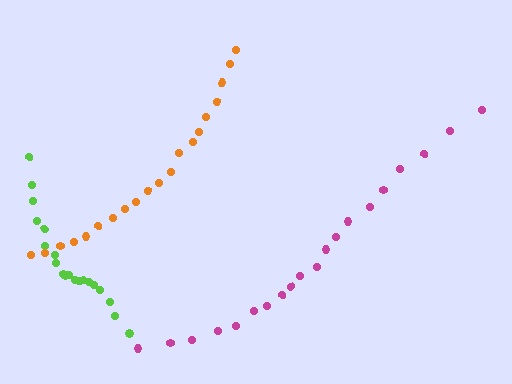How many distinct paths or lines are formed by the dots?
There are 3 distinct paths.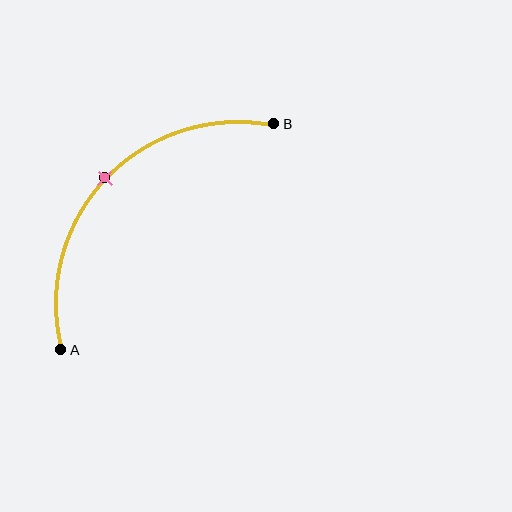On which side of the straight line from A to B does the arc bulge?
The arc bulges above and to the left of the straight line connecting A and B.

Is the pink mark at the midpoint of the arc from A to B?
Yes. The pink mark lies on the arc at equal arc-length from both A and B — it is the arc midpoint.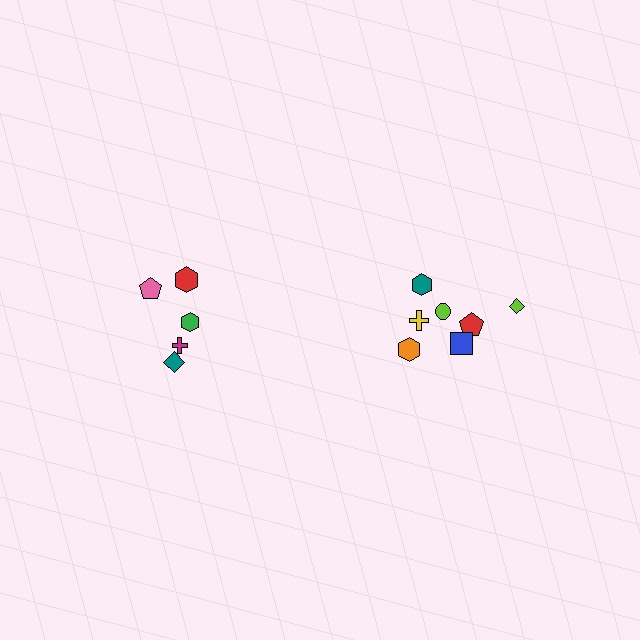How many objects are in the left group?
There are 5 objects.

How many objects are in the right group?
There are 7 objects.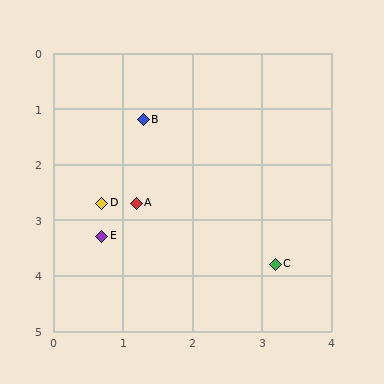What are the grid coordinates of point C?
Point C is at approximately (3.2, 3.8).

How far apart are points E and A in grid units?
Points E and A are about 0.8 grid units apart.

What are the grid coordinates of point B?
Point B is at approximately (1.3, 1.2).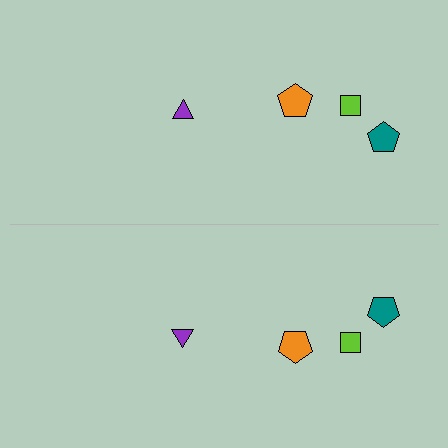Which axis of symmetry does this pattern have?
The pattern has a horizontal axis of symmetry running through the center of the image.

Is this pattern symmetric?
Yes, this pattern has bilateral (reflection) symmetry.